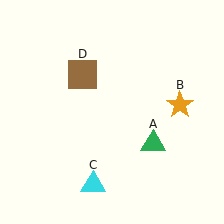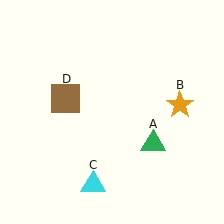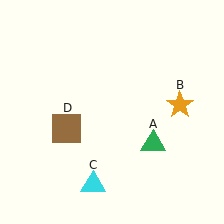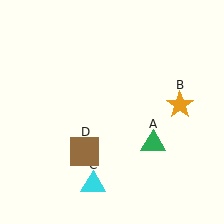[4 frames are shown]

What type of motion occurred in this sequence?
The brown square (object D) rotated counterclockwise around the center of the scene.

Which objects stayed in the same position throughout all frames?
Green triangle (object A) and orange star (object B) and cyan triangle (object C) remained stationary.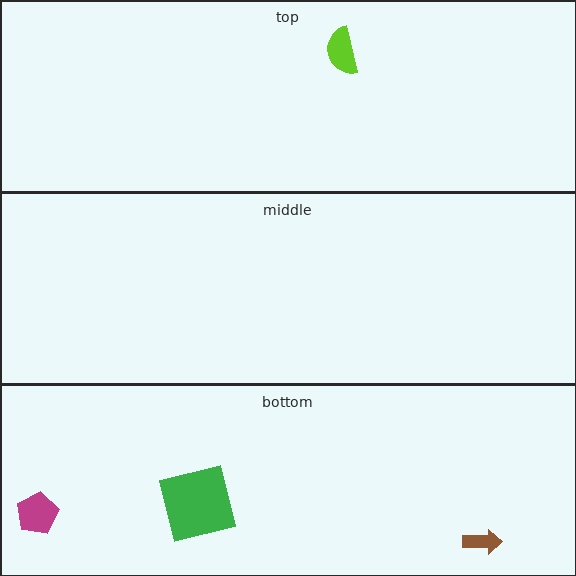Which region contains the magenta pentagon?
The bottom region.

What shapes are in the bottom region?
The green square, the brown arrow, the magenta pentagon.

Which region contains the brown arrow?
The bottom region.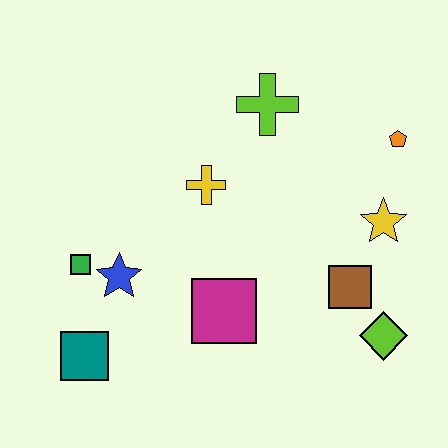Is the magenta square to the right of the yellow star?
No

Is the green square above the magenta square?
Yes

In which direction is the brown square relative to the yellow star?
The brown square is below the yellow star.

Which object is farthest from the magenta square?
The orange pentagon is farthest from the magenta square.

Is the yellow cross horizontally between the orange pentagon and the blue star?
Yes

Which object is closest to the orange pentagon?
The yellow star is closest to the orange pentagon.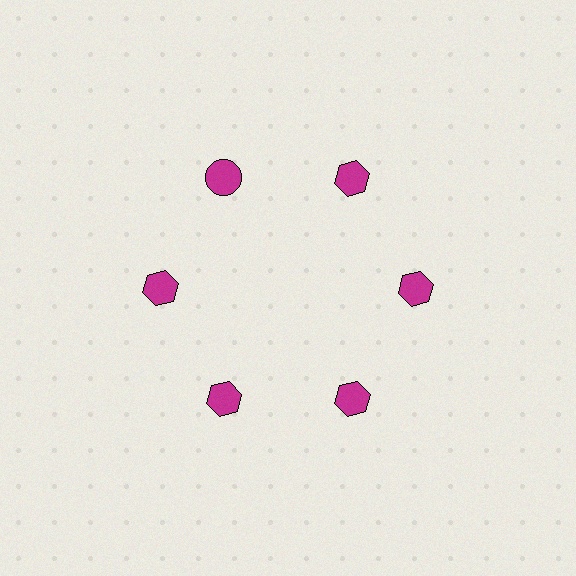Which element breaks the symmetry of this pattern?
The magenta circle at roughly the 11 o'clock position breaks the symmetry. All other shapes are magenta hexagons.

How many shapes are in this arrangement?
There are 6 shapes arranged in a ring pattern.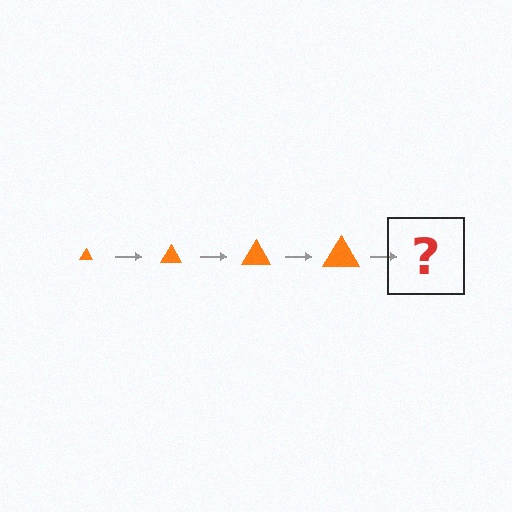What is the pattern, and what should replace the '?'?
The pattern is that the triangle gets progressively larger each step. The '?' should be an orange triangle, larger than the previous one.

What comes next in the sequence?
The next element should be an orange triangle, larger than the previous one.